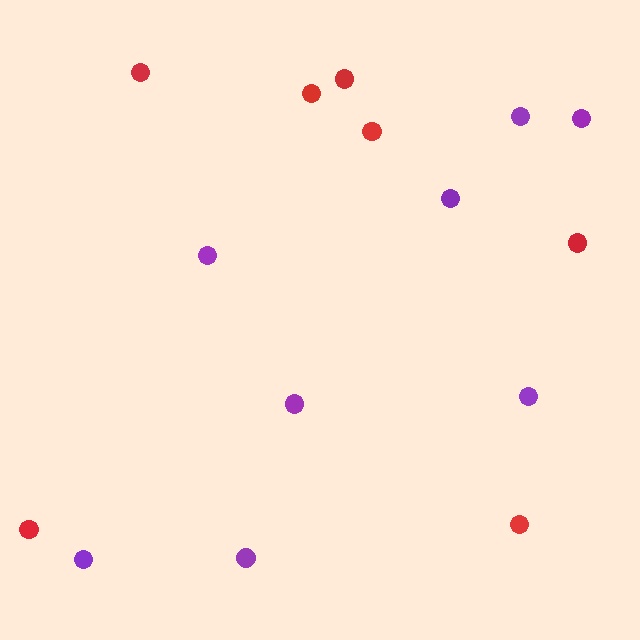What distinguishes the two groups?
There are 2 groups: one group of red circles (7) and one group of purple circles (8).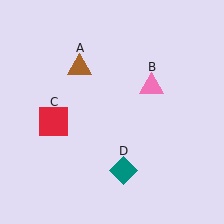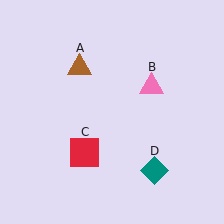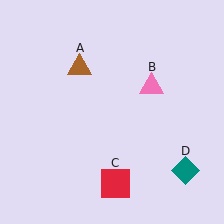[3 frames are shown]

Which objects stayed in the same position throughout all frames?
Brown triangle (object A) and pink triangle (object B) remained stationary.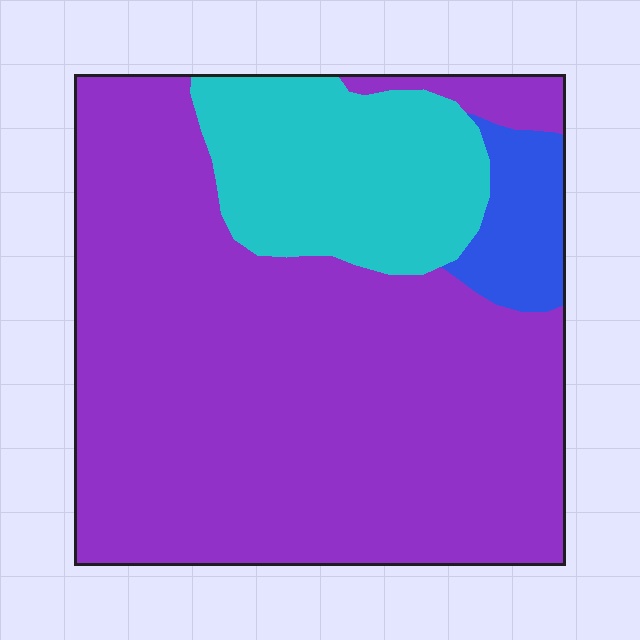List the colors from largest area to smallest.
From largest to smallest: purple, cyan, blue.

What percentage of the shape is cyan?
Cyan takes up less than a quarter of the shape.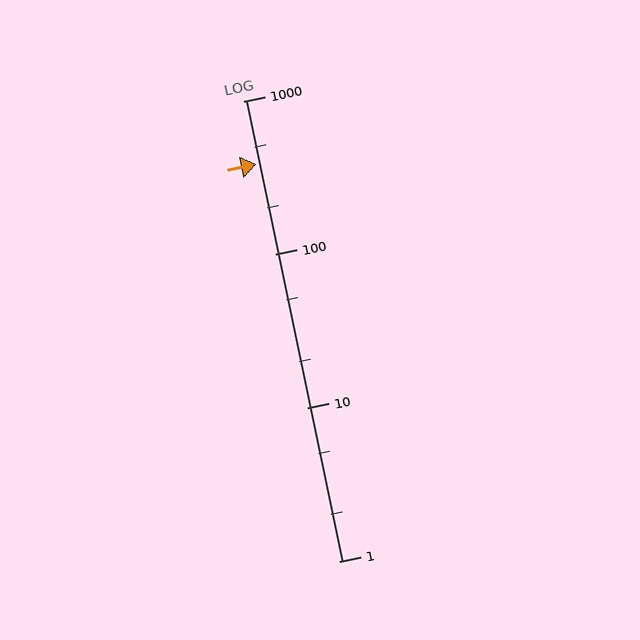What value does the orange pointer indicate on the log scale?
The pointer indicates approximately 390.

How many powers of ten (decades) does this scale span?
The scale spans 3 decades, from 1 to 1000.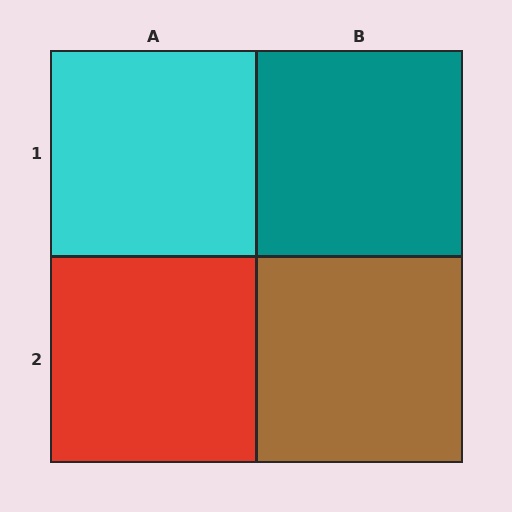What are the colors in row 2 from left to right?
Red, brown.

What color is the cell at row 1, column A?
Cyan.